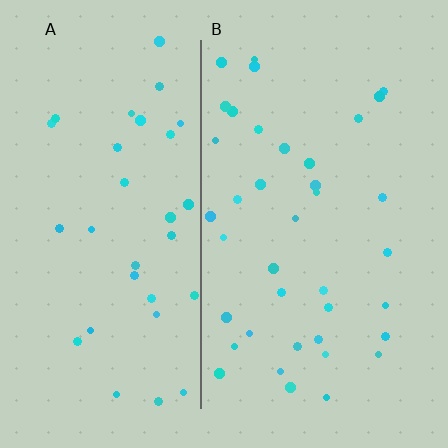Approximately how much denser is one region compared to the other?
Approximately 1.2× — region B over region A.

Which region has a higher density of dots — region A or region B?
B (the right).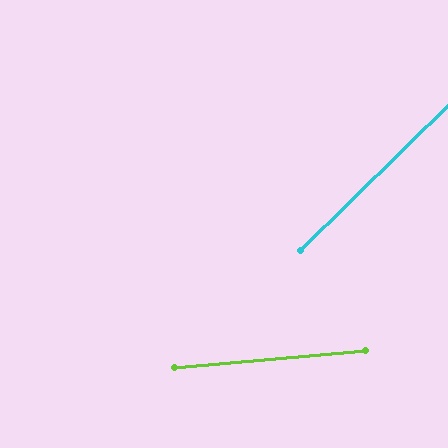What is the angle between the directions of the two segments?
Approximately 39 degrees.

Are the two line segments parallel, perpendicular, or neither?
Neither parallel nor perpendicular — they differ by about 39°.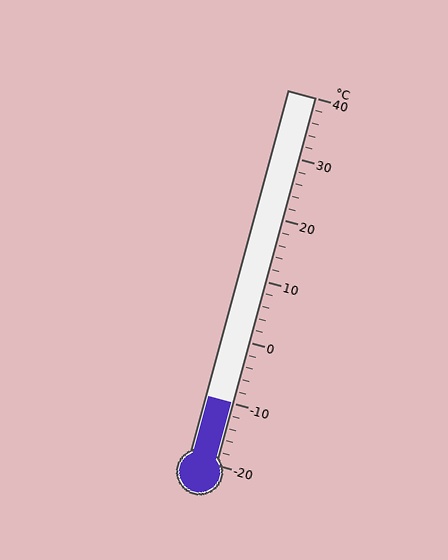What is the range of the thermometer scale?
The thermometer scale ranges from -20°C to 40°C.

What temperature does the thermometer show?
The thermometer shows approximately -10°C.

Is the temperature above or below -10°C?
The temperature is at -10°C.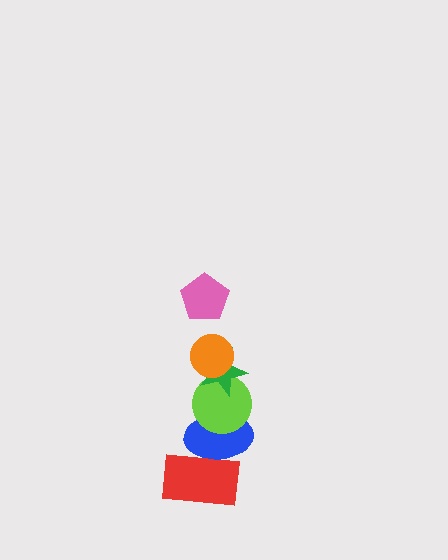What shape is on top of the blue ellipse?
The lime circle is on top of the blue ellipse.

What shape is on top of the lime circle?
The green star is on top of the lime circle.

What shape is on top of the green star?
The orange circle is on top of the green star.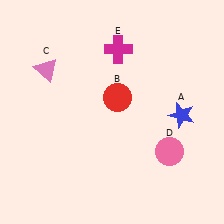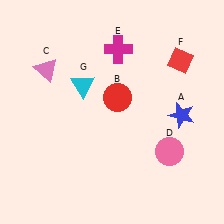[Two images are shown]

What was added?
A red diamond (F), a cyan triangle (G) were added in Image 2.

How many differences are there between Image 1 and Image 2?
There are 2 differences between the two images.